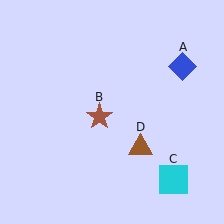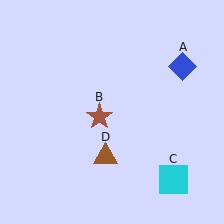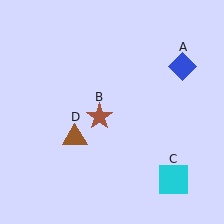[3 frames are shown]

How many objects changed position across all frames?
1 object changed position: brown triangle (object D).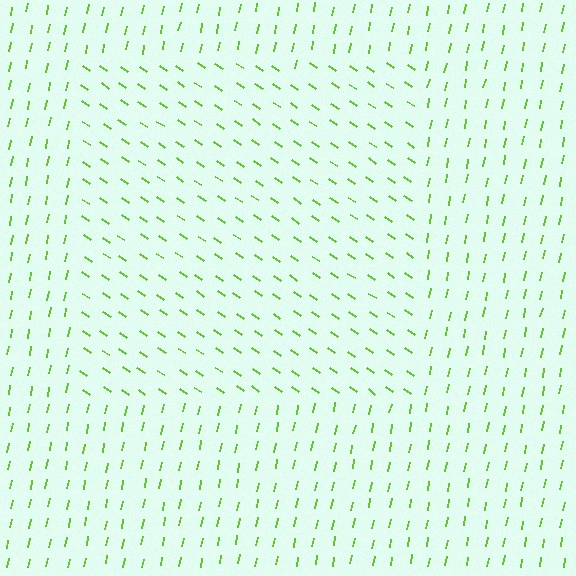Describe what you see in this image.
The image is filled with small lime line segments. A rectangle region in the image has lines oriented differently from the surrounding lines, creating a visible texture boundary.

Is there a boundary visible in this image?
Yes, there is a texture boundary formed by a change in line orientation.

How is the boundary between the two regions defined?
The boundary is defined purely by a change in line orientation (approximately 67 degrees difference). All lines are the same color and thickness.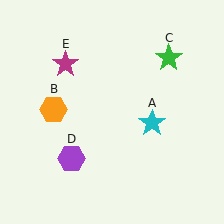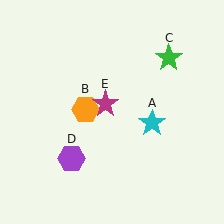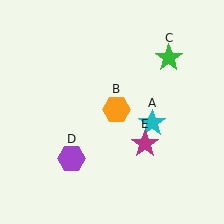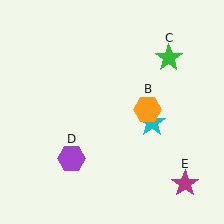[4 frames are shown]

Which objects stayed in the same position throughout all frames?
Cyan star (object A) and green star (object C) and purple hexagon (object D) remained stationary.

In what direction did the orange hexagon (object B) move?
The orange hexagon (object B) moved right.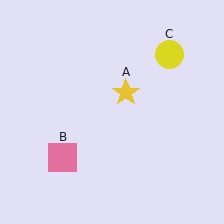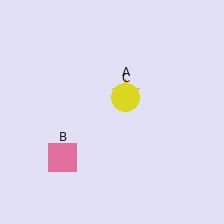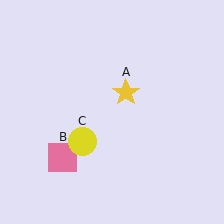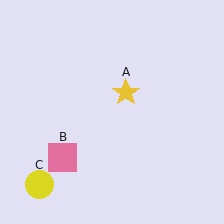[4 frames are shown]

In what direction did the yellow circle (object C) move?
The yellow circle (object C) moved down and to the left.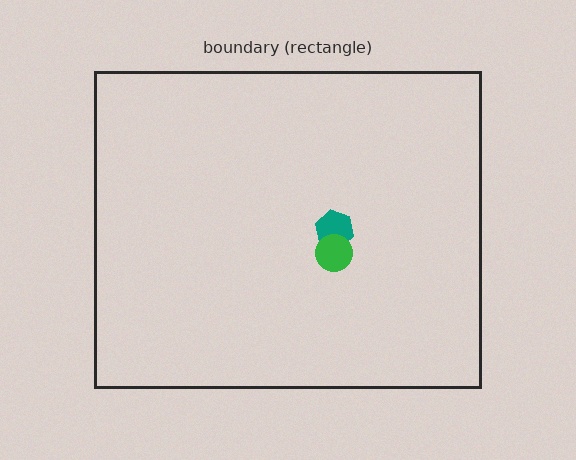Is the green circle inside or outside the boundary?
Inside.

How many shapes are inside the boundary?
2 inside, 0 outside.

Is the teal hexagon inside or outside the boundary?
Inside.